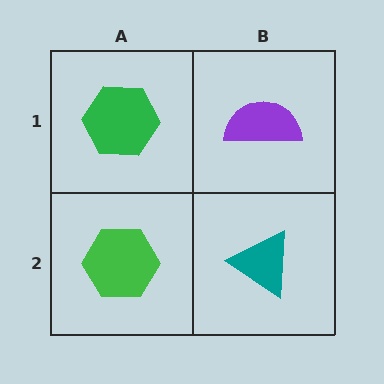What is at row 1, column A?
A green hexagon.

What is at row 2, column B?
A teal triangle.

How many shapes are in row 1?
2 shapes.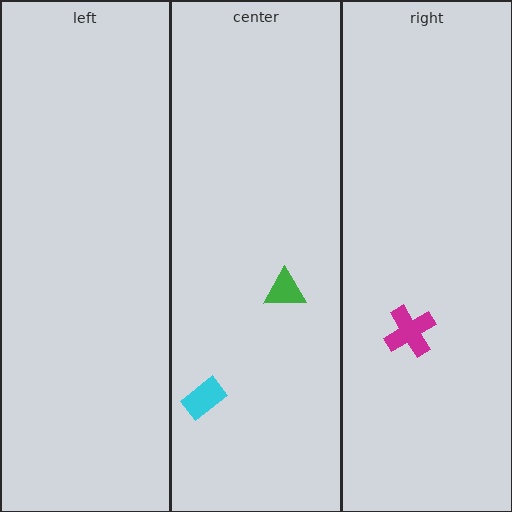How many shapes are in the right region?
1.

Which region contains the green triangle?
The center region.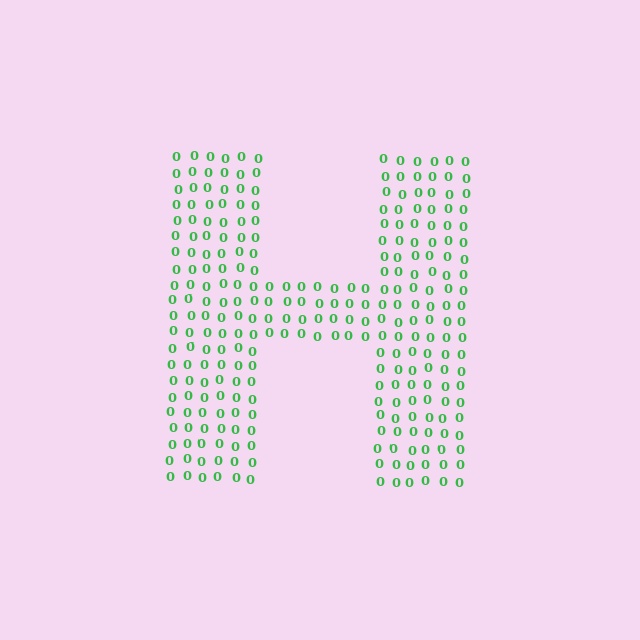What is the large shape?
The large shape is the letter H.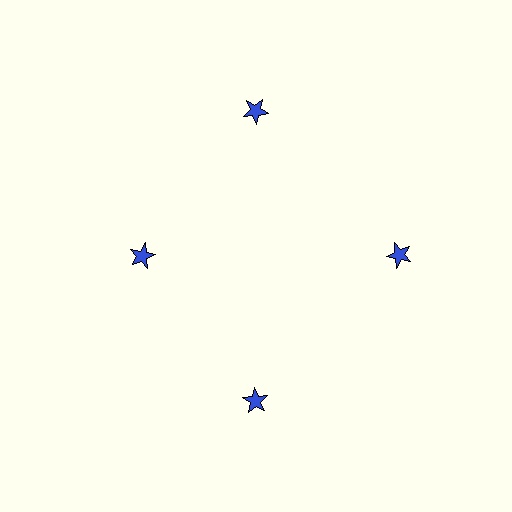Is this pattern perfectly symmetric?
No. The 4 blue stars are arranged in a ring, but one element near the 9 o'clock position is pulled inward toward the center, breaking the 4-fold rotational symmetry.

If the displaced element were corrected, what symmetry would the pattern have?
It would have 4-fold rotational symmetry — the pattern would map onto itself every 90 degrees.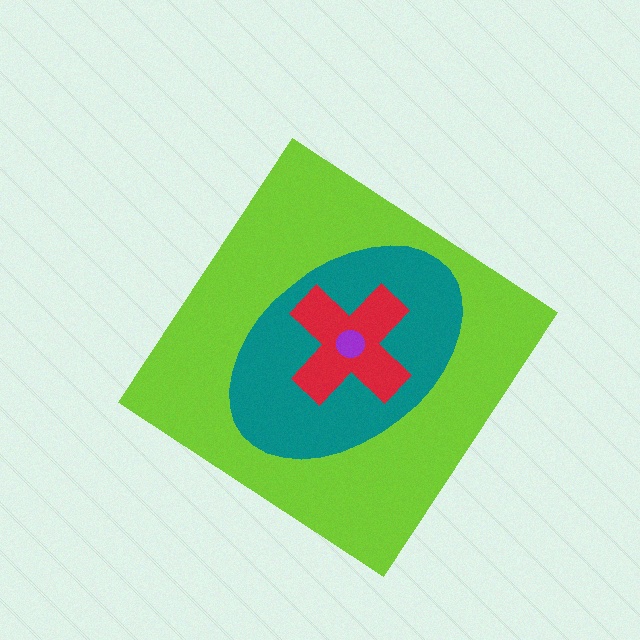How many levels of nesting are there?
4.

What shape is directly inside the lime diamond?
The teal ellipse.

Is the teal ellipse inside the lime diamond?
Yes.